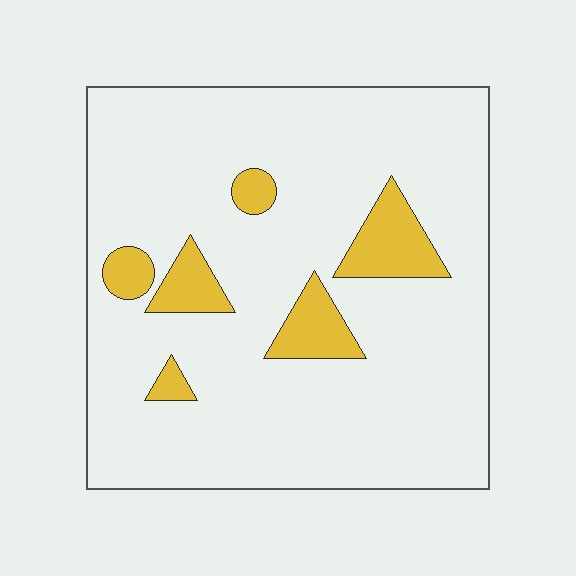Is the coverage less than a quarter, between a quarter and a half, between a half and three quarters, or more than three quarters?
Less than a quarter.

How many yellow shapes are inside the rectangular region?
6.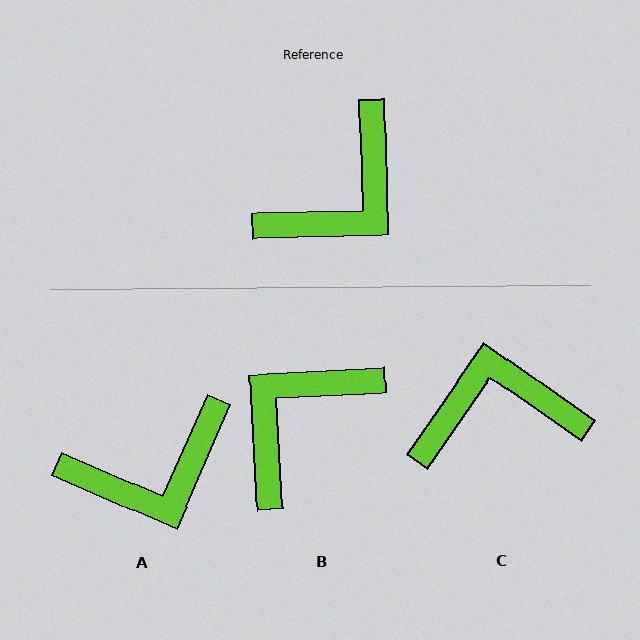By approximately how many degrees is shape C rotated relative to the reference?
Approximately 144 degrees counter-clockwise.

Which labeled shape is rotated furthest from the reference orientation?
B, about 178 degrees away.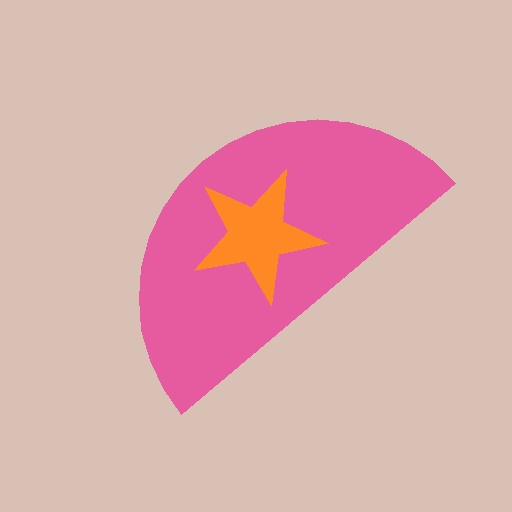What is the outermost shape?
The pink semicircle.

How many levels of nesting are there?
2.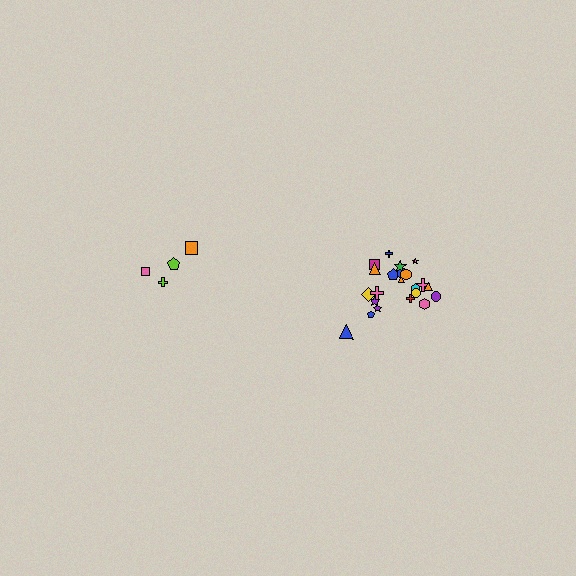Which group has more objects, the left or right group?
The right group.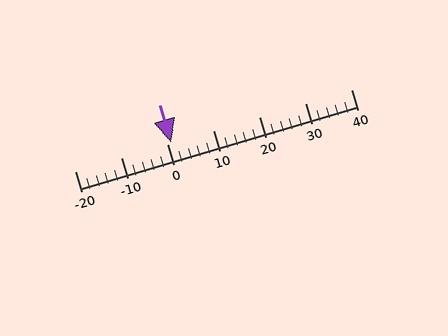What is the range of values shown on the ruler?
The ruler shows values from -20 to 40.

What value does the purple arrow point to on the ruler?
The purple arrow points to approximately 1.